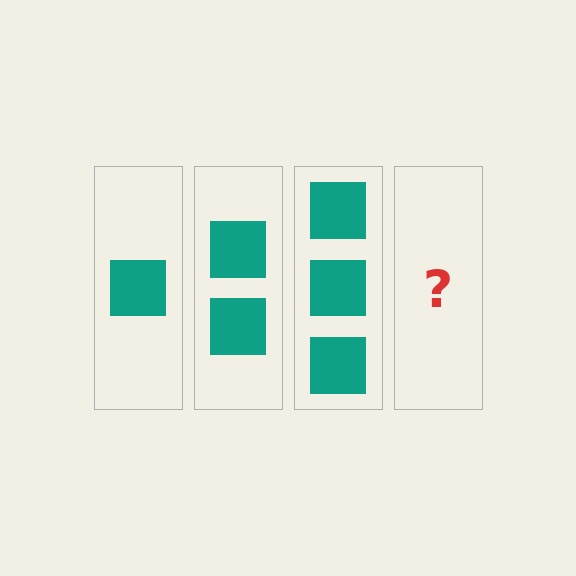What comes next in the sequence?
The next element should be 4 squares.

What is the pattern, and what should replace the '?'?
The pattern is that each step adds one more square. The '?' should be 4 squares.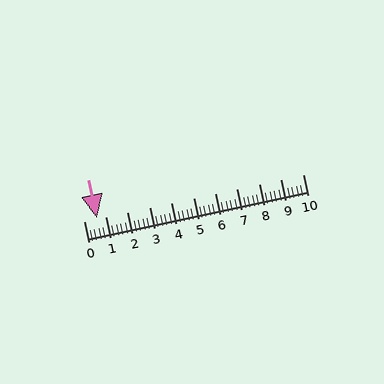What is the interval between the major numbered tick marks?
The major tick marks are spaced 1 units apart.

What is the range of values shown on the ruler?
The ruler shows values from 0 to 10.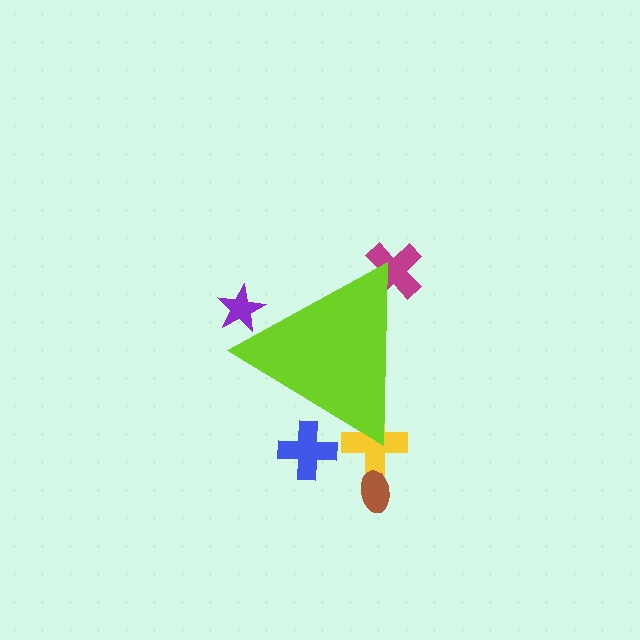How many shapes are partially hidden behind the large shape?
4 shapes are partially hidden.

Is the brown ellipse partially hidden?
No, the brown ellipse is fully visible.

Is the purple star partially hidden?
Yes, the purple star is partially hidden behind the lime triangle.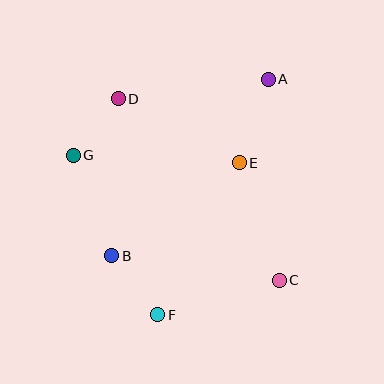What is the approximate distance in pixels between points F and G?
The distance between F and G is approximately 181 pixels.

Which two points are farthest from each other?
Points A and F are farthest from each other.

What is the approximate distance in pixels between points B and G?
The distance between B and G is approximately 108 pixels.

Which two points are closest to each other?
Points D and G are closest to each other.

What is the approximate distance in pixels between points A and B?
The distance between A and B is approximately 236 pixels.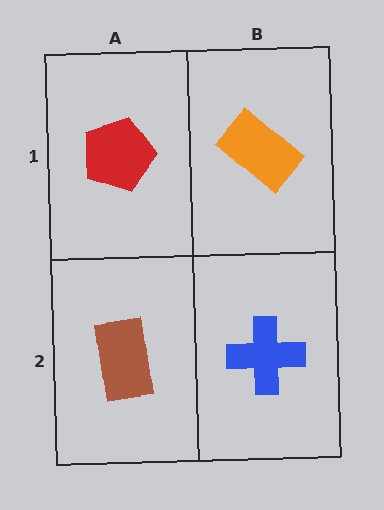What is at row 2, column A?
A brown rectangle.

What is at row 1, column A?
A red pentagon.